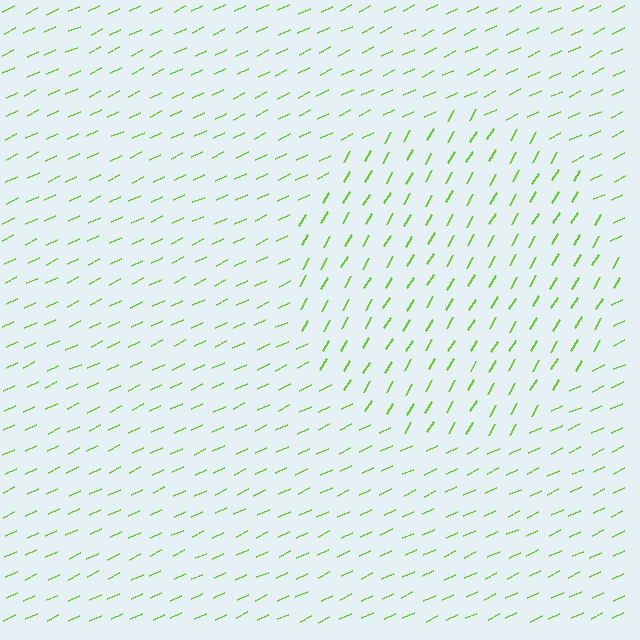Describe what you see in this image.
The image is filled with small lime line segments. A circle region in the image has lines oriented differently from the surrounding lines, creating a visible texture boundary.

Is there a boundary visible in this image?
Yes, there is a texture boundary formed by a change in line orientation.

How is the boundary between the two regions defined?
The boundary is defined purely by a change in line orientation (approximately 34 degrees difference). All lines are the same color and thickness.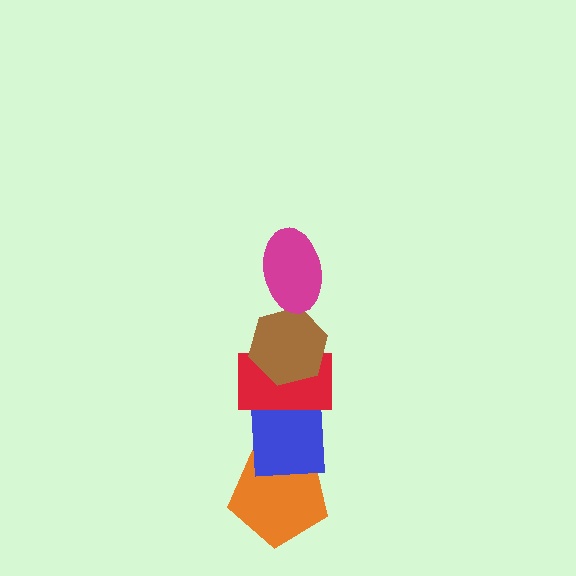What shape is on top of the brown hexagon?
The magenta ellipse is on top of the brown hexagon.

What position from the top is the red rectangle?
The red rectangle is 3rd from the top.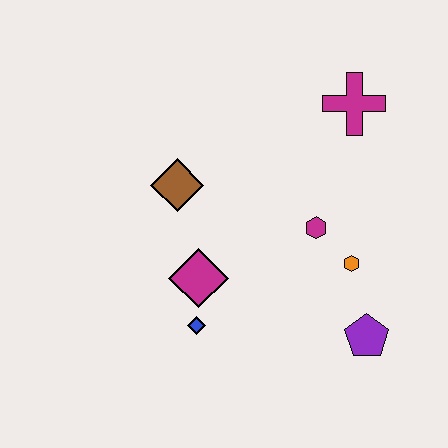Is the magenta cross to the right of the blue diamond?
Yes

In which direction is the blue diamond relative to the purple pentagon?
The blue diamond is to the left of the purple pentagon.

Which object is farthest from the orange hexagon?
The brown diamond is farthest from the orange hexagon.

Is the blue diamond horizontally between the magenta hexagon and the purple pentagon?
No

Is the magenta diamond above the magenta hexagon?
No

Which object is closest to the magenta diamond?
The blue diamond is closest to the magenta diamond.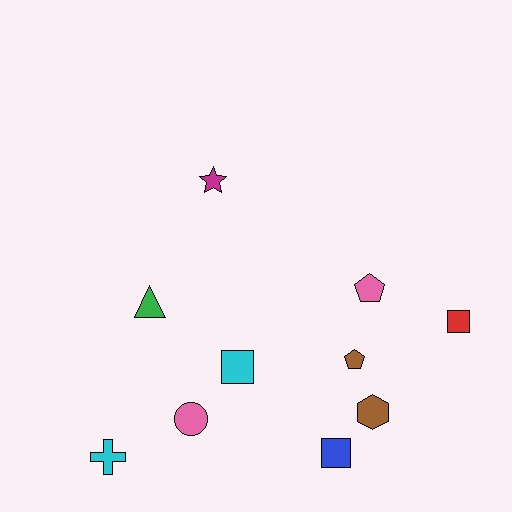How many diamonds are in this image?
There are no diamonds.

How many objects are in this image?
There are 10 objects.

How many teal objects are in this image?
There are no teal objects.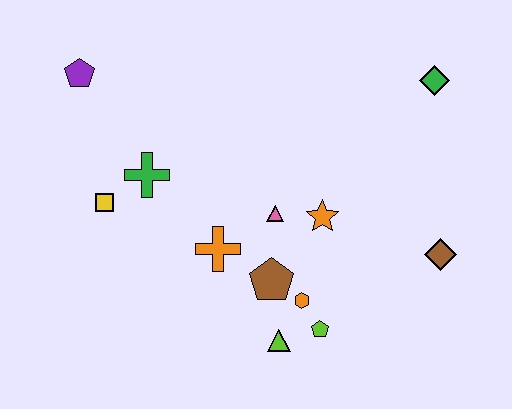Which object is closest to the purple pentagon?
The green cross is closest to the purple pentagon.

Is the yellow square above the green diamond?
No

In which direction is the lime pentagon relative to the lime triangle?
The lime pentagon is to the right of the lime triangle.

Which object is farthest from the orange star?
The purple pentagon is farthest from the orange star.